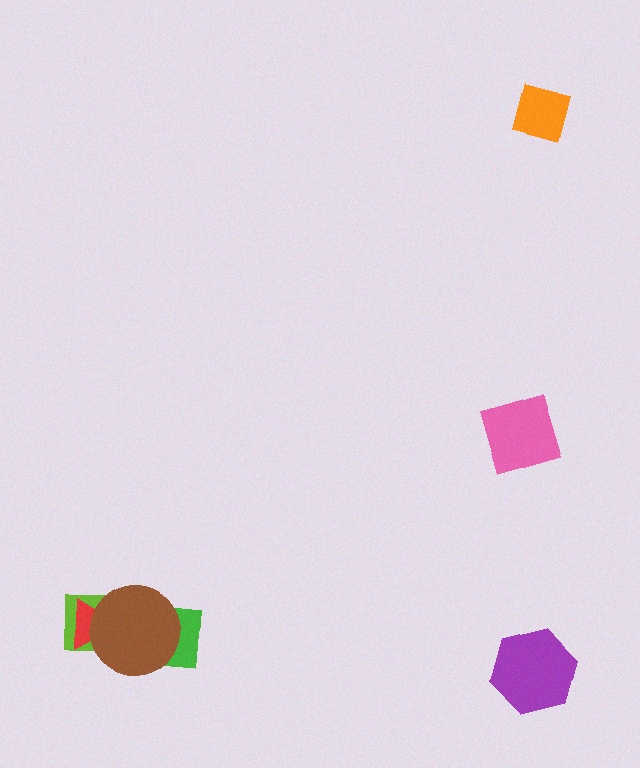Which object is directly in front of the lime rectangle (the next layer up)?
The red triangle is directly in front of the lime rectangle.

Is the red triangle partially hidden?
Yes, it is partially covered by another shape.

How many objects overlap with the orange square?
0 objects overlap with the orange square.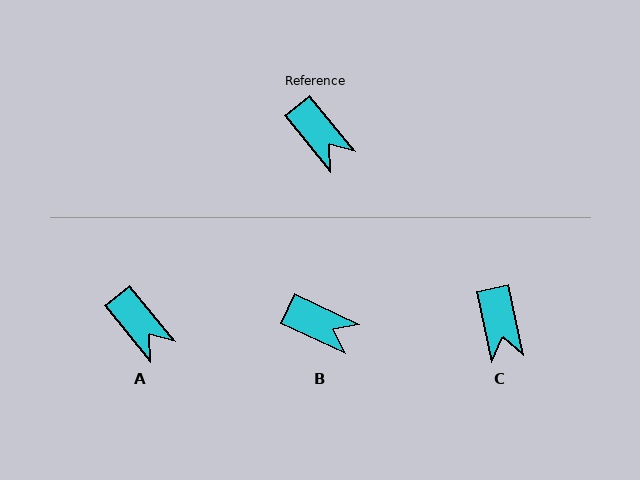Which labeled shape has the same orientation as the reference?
A.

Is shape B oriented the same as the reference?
No, it is off by about 26 degrees.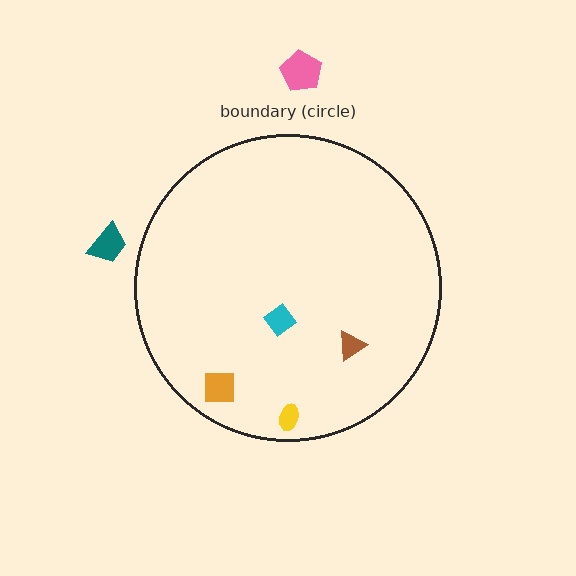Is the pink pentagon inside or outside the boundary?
Outside.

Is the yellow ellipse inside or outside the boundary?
Inside.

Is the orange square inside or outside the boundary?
Inside.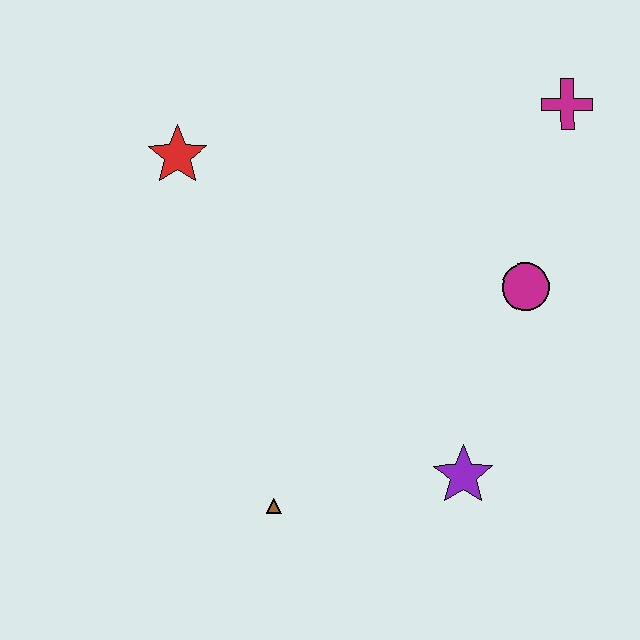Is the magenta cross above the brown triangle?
Yes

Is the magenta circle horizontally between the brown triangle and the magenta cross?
Yes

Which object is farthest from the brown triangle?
The magenta cross is farthest from the brown triangle.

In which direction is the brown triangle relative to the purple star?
The brown triangle is to the left of the purple star.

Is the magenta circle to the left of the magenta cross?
Yes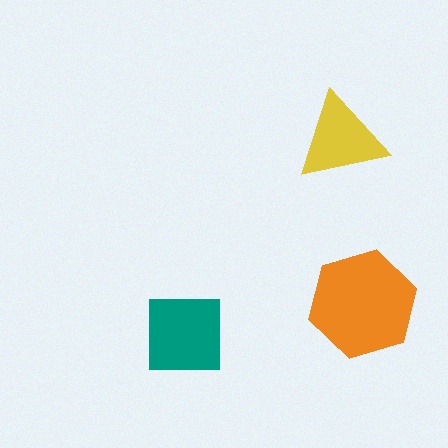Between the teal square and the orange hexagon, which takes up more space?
The orange hexagon.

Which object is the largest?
The orange hexagon.